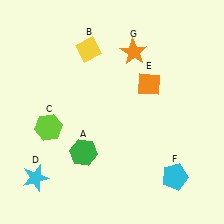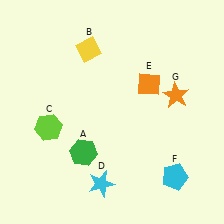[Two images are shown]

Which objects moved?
The objects that moved are: the cyan star (D), the orange star (G).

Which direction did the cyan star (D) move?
The cyan star (D) moved right.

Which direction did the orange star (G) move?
The orange star (G) moved down.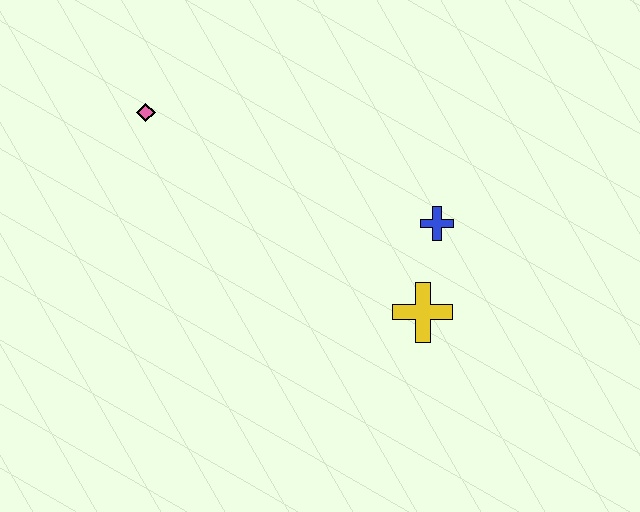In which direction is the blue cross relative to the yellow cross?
The blue cross is above the yellow cross.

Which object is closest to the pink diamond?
The blue cross is closest to the pink diamond.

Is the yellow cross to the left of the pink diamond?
No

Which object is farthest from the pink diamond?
The yellow cross is farthest from the pink diamond.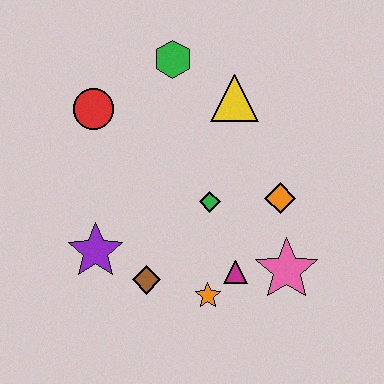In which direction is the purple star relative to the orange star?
The purple star is to the left of the orange star.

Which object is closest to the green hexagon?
The yellow triangle is closest to the green hexagon.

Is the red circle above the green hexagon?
No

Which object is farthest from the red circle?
The pink star is farthest from the red circle.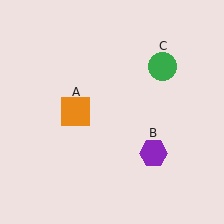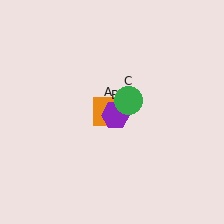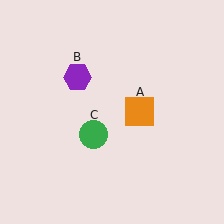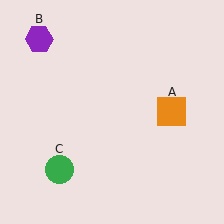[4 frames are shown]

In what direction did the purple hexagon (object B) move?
The purple hexagon (object B) moved up and to the left.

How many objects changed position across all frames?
3 objects changed position: orange square (object A), purple hexagon (object B), green circle (object C).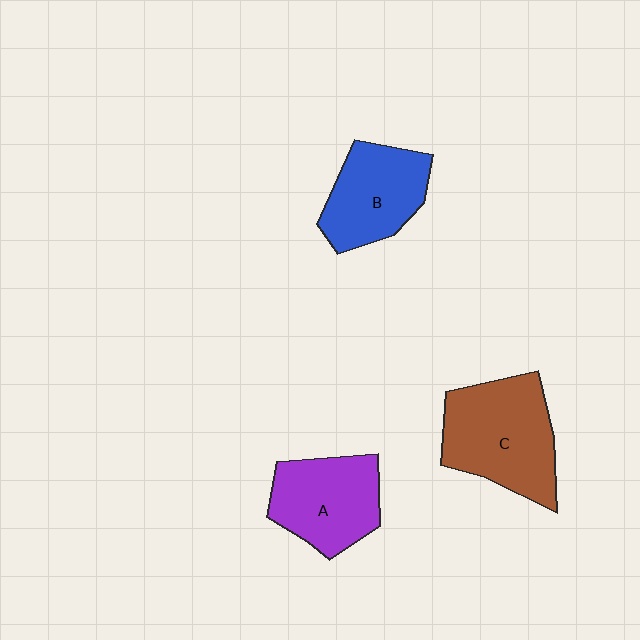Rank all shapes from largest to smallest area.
From largest to smallest: C (brown), A (purple), B (blue).